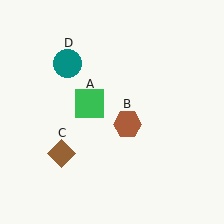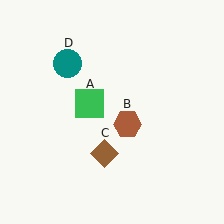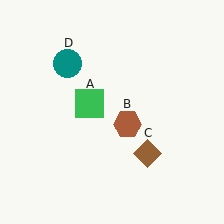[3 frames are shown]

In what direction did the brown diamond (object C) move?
The brown diamond (object C) moved right.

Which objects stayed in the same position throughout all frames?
Green square (object A) and brown hexagon (object B) and teal circle (object D) remained stationary.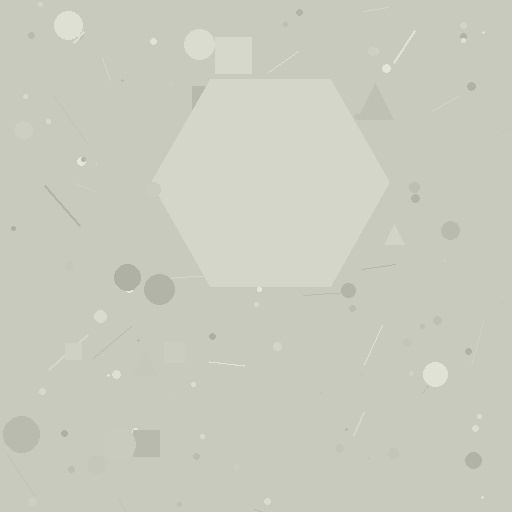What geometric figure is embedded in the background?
A hexagon is embedded in the background.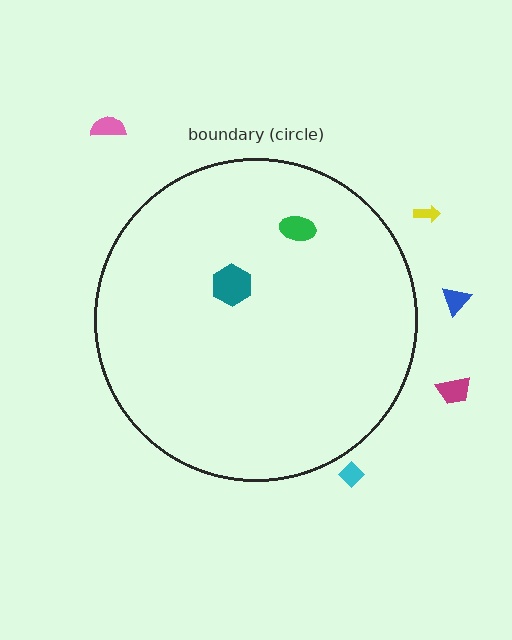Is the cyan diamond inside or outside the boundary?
Outside.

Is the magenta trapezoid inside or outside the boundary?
Outside.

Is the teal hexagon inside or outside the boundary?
Inside.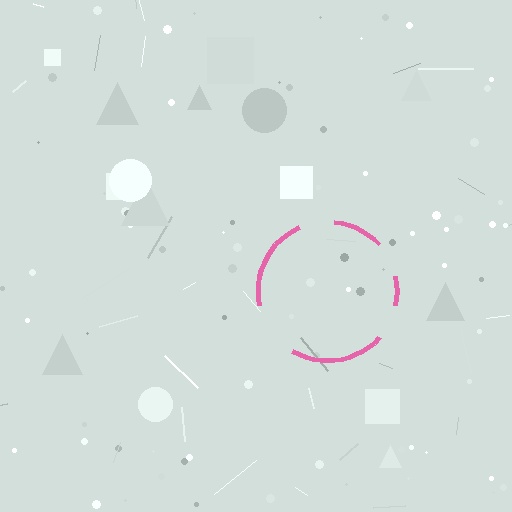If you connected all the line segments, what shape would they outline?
They would outline a circle.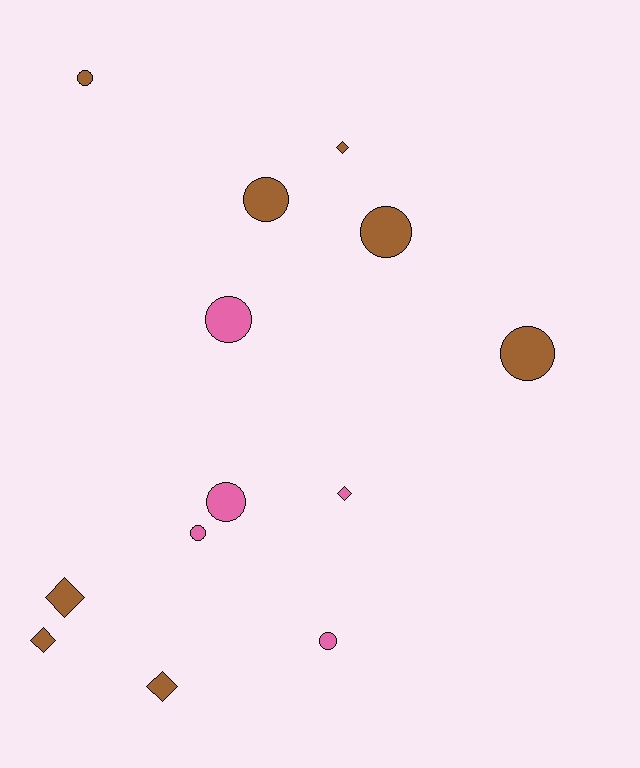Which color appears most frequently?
Brown, with 8 objects.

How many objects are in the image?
There are 13 objects.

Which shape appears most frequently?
Circle, with 8 objects.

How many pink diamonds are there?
There is 1 pink diamond.